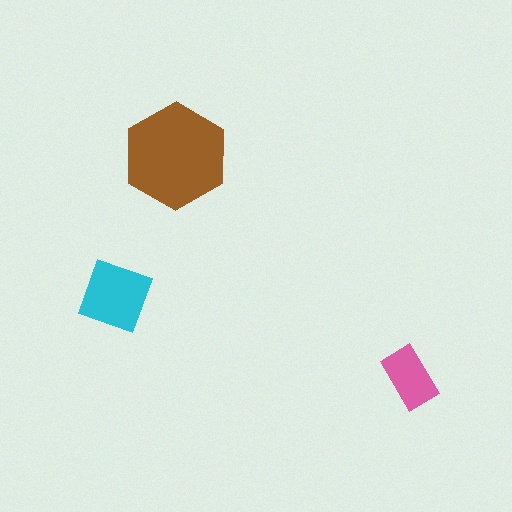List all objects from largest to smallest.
The brown hexagon, the cyan diamond, the pink rectangle.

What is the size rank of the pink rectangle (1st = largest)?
3rd.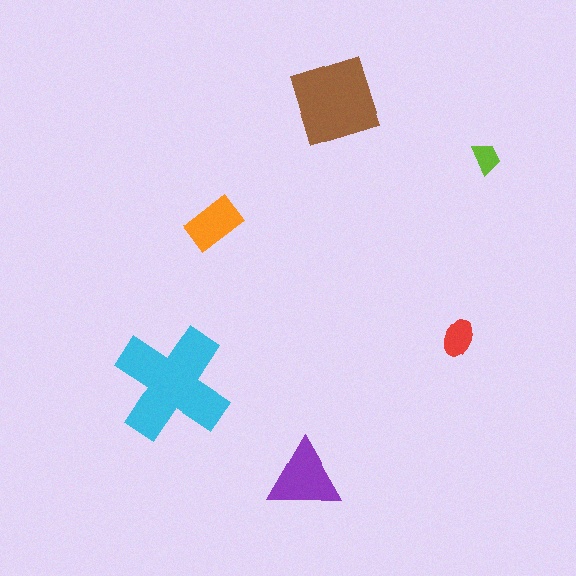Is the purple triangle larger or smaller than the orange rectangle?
Larger.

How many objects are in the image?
There are 6 objects in the image.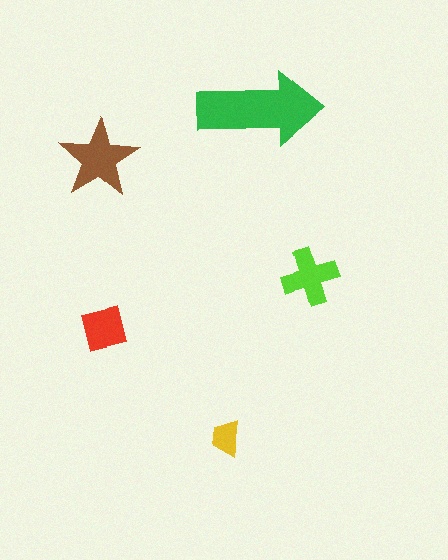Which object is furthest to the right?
The lime cross is rightmost.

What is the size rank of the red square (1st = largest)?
4th.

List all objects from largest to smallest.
The green arrow, the brown star, the lime cross, the red square, the yellow trapezoid.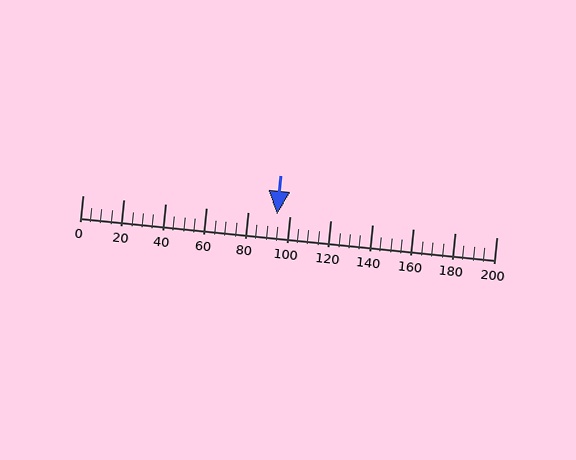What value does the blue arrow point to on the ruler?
The blue arrow points to approximately 94.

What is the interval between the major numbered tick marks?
The major tick marks are spaced 20 units apart.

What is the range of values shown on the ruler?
The ruler shows values from 0 to 200.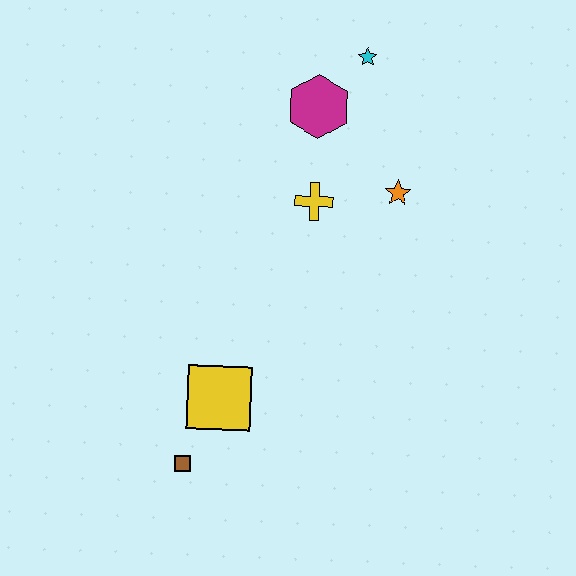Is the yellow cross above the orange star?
No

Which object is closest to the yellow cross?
The orange star is closest to the yellow cross.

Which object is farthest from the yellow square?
The cyan star is farthest from the yellow square.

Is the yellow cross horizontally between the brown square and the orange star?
Yes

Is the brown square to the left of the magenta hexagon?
Yes